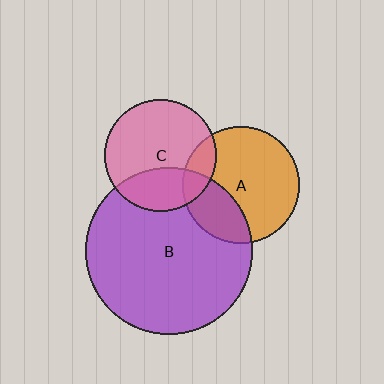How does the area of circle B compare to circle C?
Approximately 2.2 times.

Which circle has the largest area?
Circle B (purple).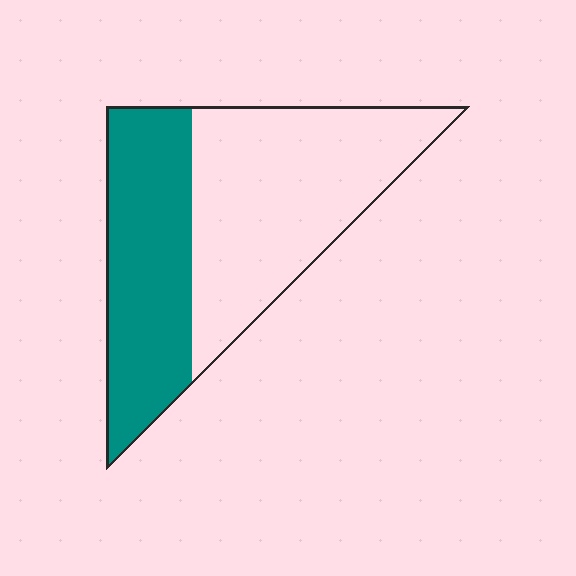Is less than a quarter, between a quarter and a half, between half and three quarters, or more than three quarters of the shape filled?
Between a quarter and a half.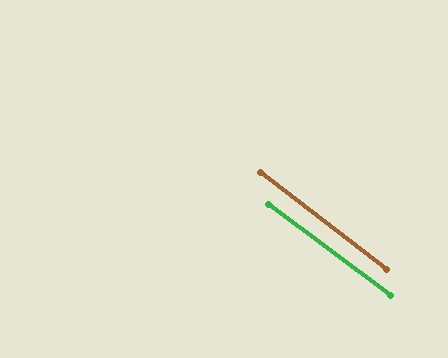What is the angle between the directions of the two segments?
Approximately 1 degree.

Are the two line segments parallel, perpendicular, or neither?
Parallel — their directions differ by only 1.0°.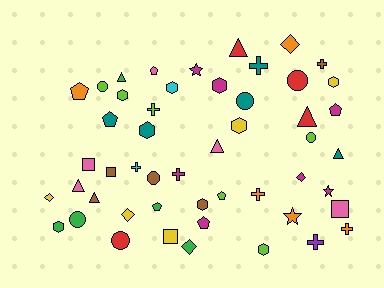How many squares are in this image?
There are 4 squares.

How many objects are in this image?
There are 50 objects.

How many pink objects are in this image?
There are 5 pink objects.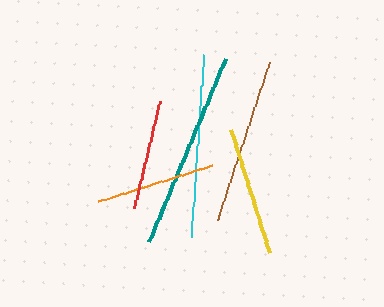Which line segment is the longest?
The teal line is the longest at approximately 198 pixels.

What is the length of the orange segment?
The orange segment is approximately 119 pixels long.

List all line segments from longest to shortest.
From longest to shortest: teal, cyan, brown, yellow, orange, red.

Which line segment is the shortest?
The red line is the shortest at approximately 111 pixels.